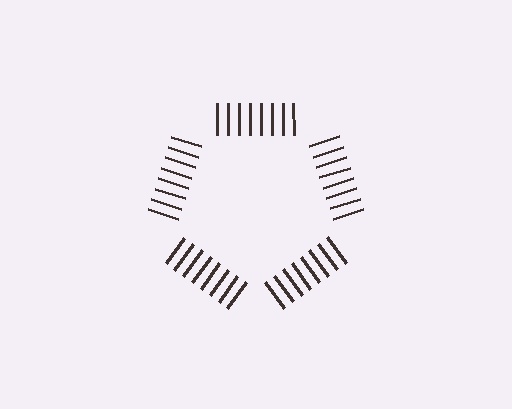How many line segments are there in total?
40 — 8 along each of the 5 edges.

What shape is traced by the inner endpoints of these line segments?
An illusory pentagon — the line segments terminate on its edges but no continuous stroke is drawn.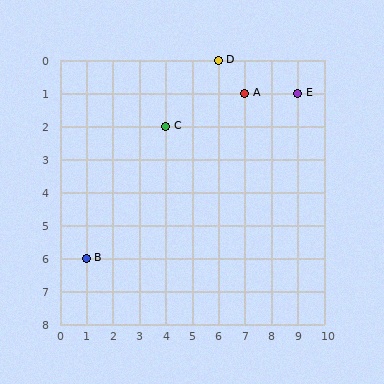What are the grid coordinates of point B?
Point B is at grid coordinates (1, 6).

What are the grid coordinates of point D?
Point D is at grid coordinates (6, 0).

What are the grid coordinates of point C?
Point C is at grid coordinates (4, 2).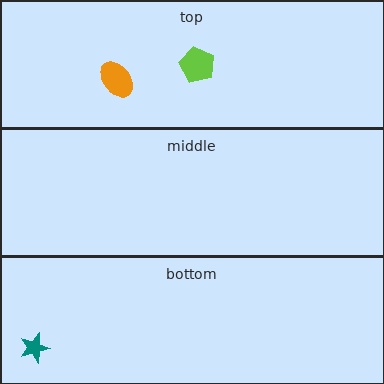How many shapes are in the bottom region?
1.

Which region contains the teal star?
The bottom region.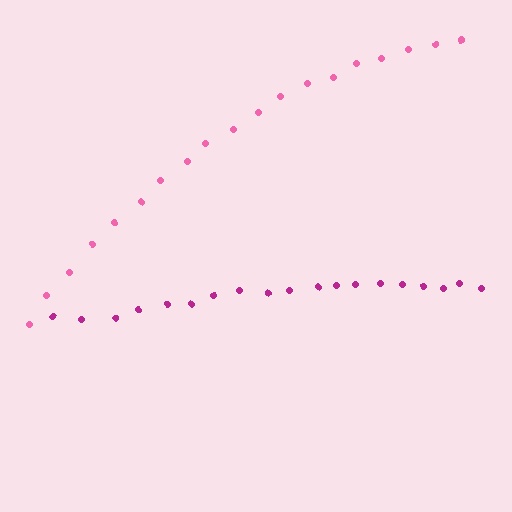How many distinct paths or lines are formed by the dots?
There are 2 distinct paths.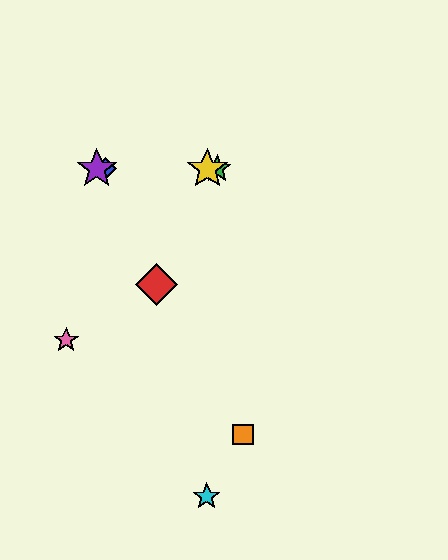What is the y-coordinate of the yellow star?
The yellow star is at y≈169.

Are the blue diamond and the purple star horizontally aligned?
Yes, both are at y≈169.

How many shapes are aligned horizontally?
4 shapes (the blue diamond, the green star, the yellow star, the purple star) are aligned horizontally.